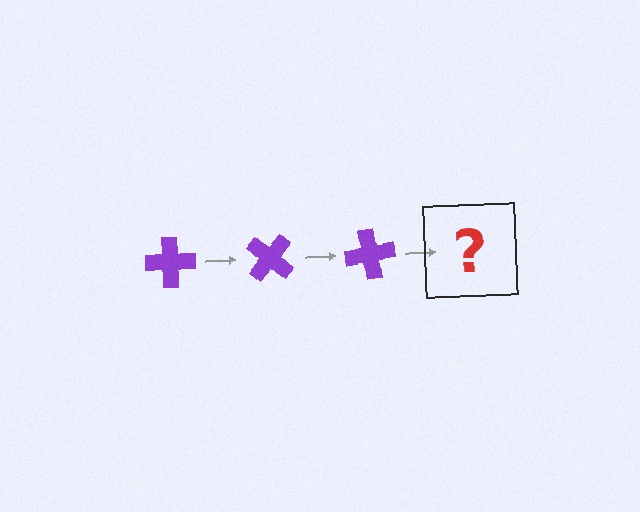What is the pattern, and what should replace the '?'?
The pattern is that the cross rotates 40 degrees each step. The '?' should be a purple cross rotated 120 degrees.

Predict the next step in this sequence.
The next step is a purple cross rotated 120 degrees.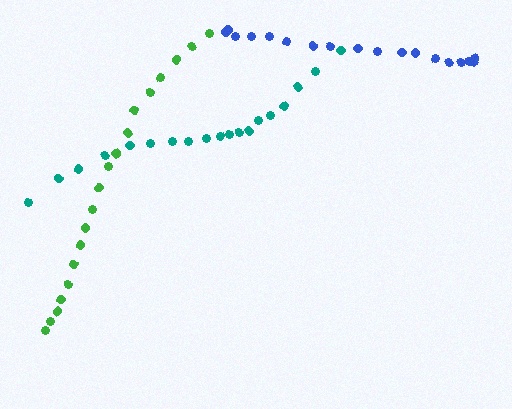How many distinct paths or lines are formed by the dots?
There are 3 distinct paths.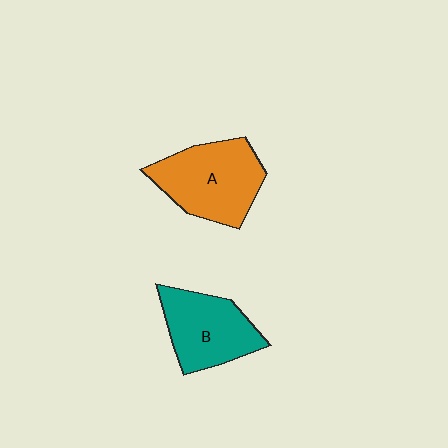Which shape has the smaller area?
Shape B (teal).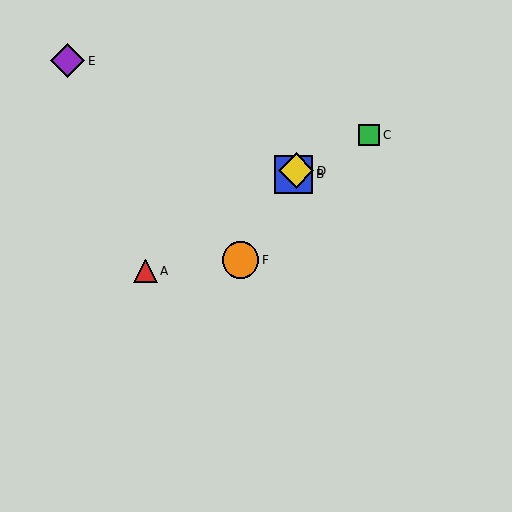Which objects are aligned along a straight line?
Objects B, D, F are aligned along a straight line.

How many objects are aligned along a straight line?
3 objects (B, D, F) are aligned along a straight line.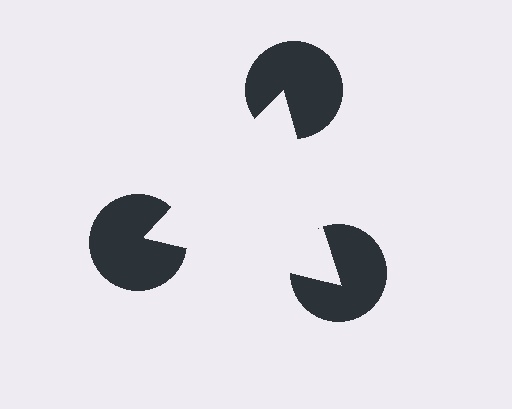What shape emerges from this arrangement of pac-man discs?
An illusory triangle — its edges are inferred from the aligned wedge cuts in the pac-man discs, not physically drawn.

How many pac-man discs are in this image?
There are 3 — one at each vertex of the illusory triangle.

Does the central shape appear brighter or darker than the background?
It typically appears slightly brighter than the background, even though no actual brightness change is drawn.